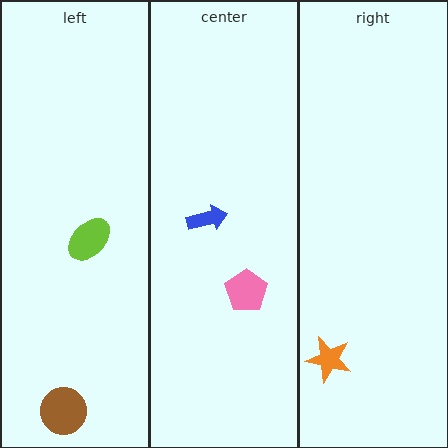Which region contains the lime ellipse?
The left region.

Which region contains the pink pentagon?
The center region.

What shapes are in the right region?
The orange star.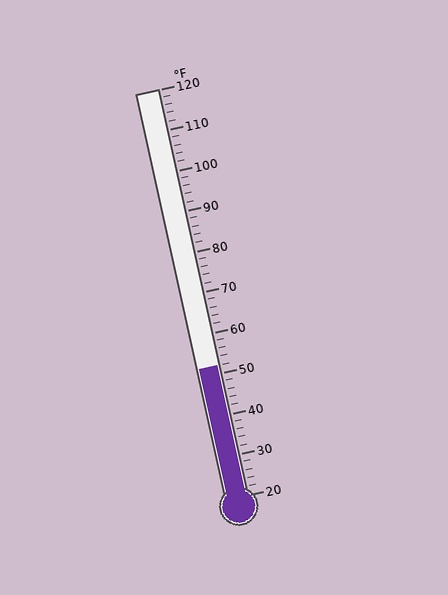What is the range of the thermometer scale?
The thermometer scale ranges from 20°F to 120°F.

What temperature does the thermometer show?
The thermometer shows approximately 52°F.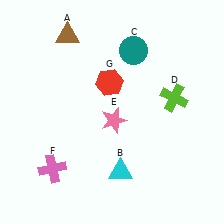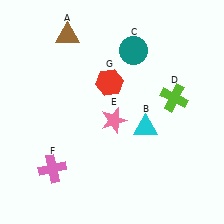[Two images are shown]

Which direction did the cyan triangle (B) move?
The cyan triangle (B) moved up.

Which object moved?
The cyan triangle (B) moved up.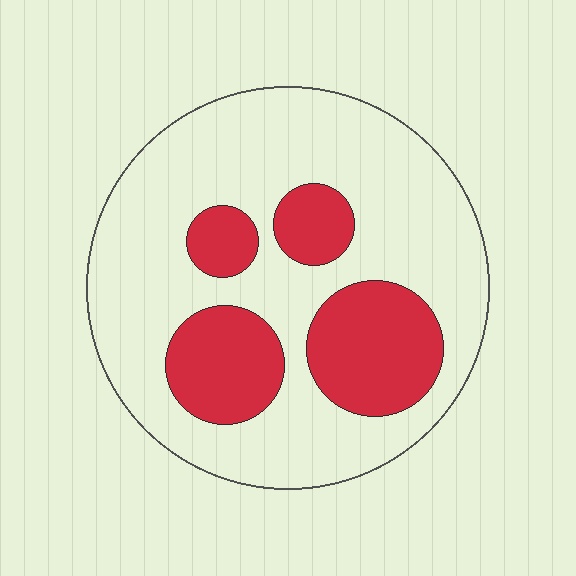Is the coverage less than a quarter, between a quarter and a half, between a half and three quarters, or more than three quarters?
Between a quarter and a half.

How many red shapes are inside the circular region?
4.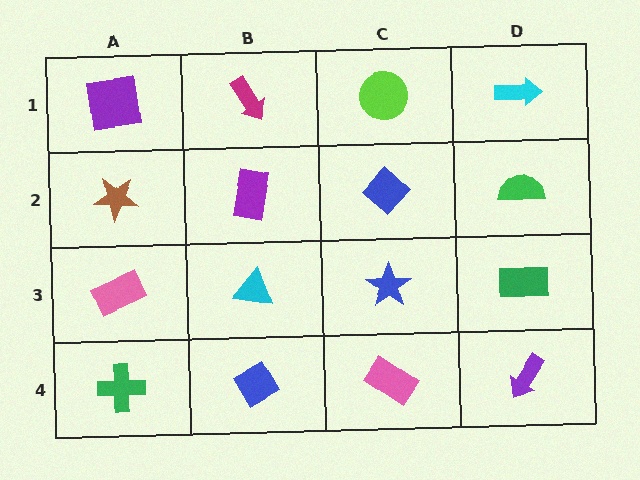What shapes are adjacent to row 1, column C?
A blue diamond (row 2, column C), a magenta arrow (row 1, column B), a cyan arrow (row 1, column D).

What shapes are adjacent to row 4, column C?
A blue star (row 3, column C), a blue diamond (row 4, column B), a purple arrow (row 4, column D).